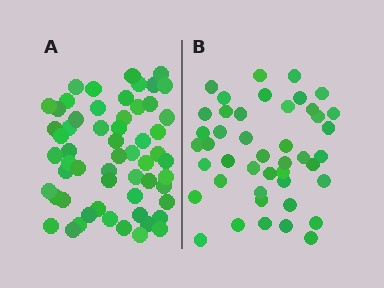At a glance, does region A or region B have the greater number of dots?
Region A (the left region) has more dots.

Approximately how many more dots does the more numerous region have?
Region A has approximately 15 more dots than region B.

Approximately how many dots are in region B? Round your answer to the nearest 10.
About 40 dots. (The exact count is 44, which rounds to 40.)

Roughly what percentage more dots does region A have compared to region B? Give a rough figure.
About 30% more.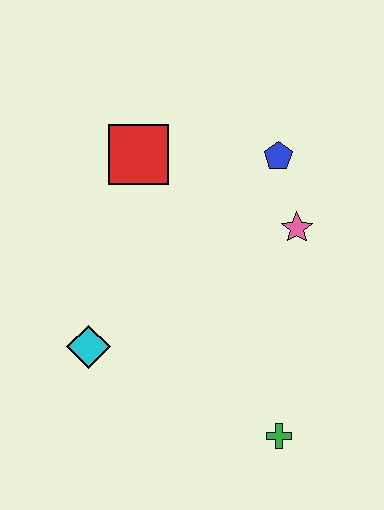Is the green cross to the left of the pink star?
Yes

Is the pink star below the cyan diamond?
No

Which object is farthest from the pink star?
The cyan diamond is farthest from the pink star.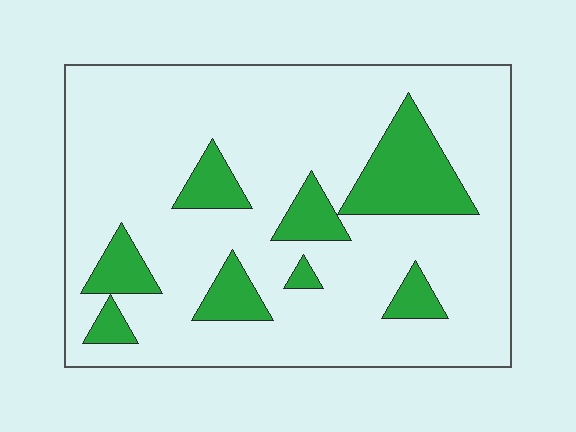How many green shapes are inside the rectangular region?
8.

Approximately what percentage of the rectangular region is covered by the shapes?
Approximately 20%.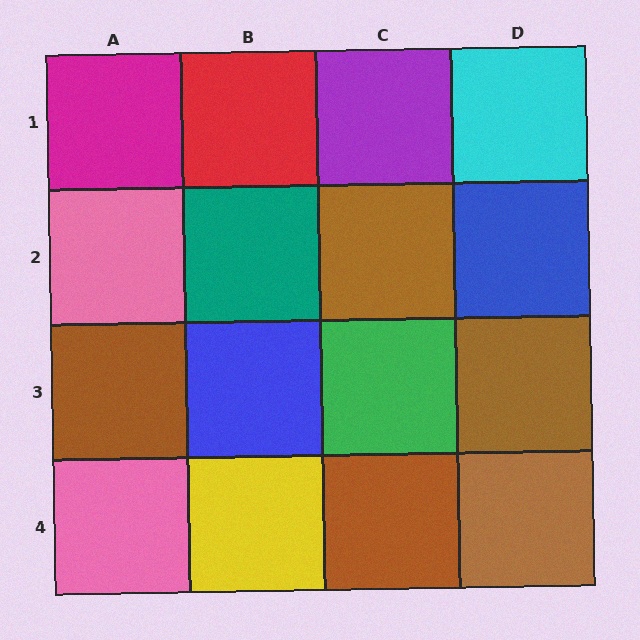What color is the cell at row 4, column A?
Pink.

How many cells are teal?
1 cell is teal.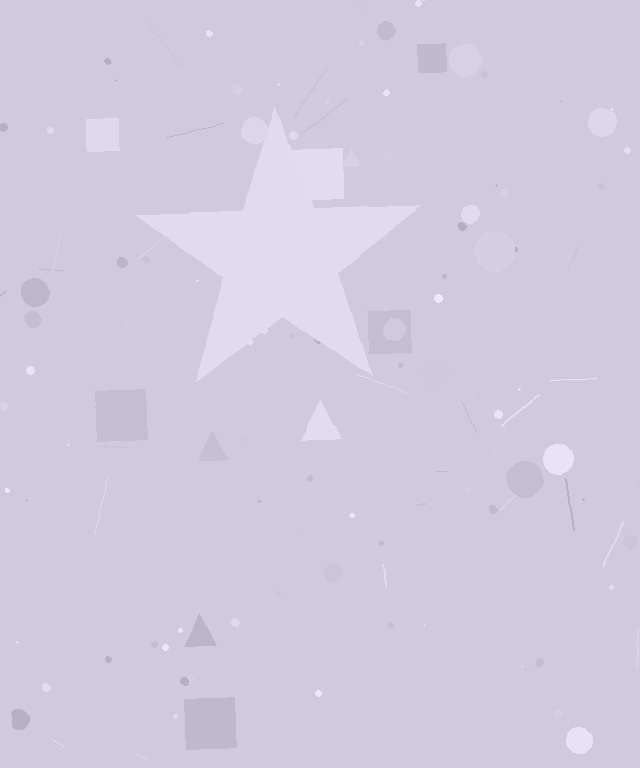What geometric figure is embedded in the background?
A star is embedded in the background.